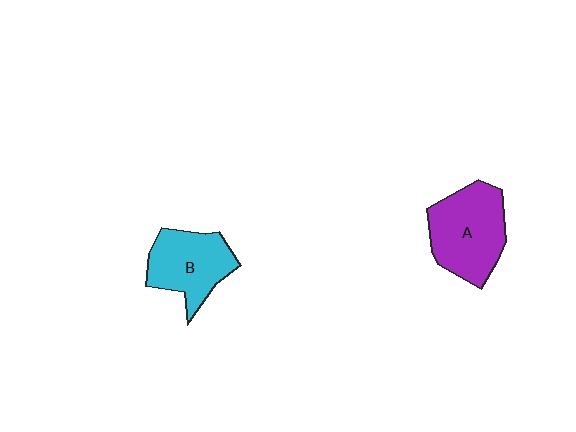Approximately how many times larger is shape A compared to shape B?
Approximately 1.2 times.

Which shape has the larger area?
Shape A (purple).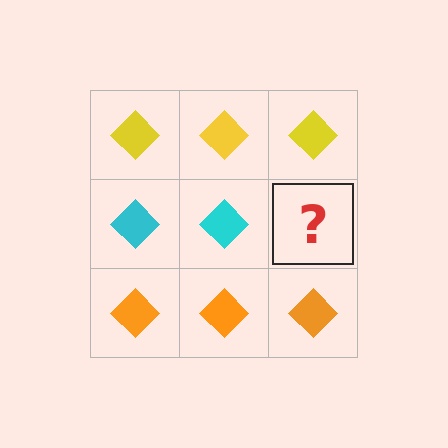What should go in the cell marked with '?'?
The missing cell should contain a cyan diamond.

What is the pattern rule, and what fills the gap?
The rule is that each row has a consistent color. The gap should be filled with a cyan diamond.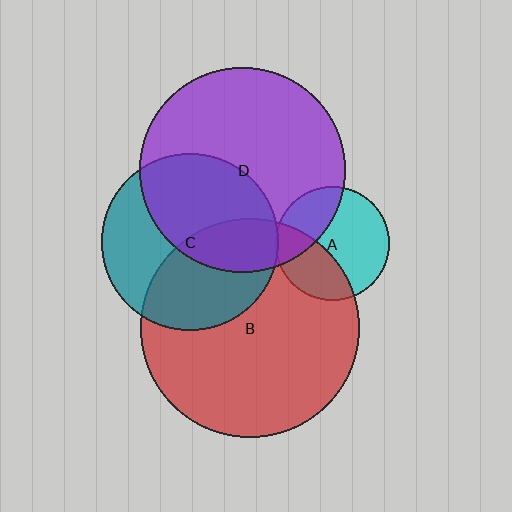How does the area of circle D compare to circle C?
Approximately 1.3 times.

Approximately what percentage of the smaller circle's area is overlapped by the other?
Approximately 30%.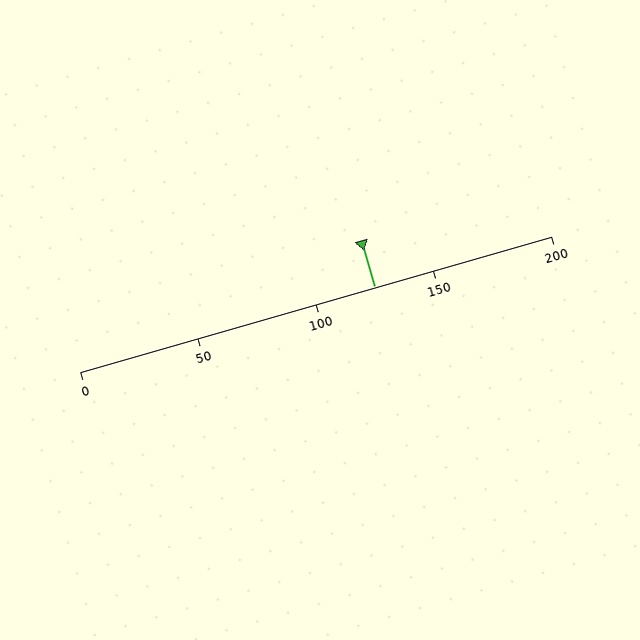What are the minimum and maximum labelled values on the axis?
The axis runs from 0 to 200.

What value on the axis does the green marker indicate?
The marker indicates approximately 125.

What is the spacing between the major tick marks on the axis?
The major ticks are spaced 50 apart.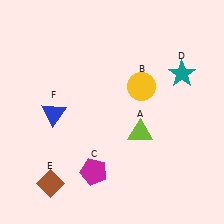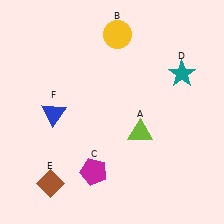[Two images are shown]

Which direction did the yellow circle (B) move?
The yellow circle (B) moved up.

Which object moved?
The yellow circle (B) moved up.